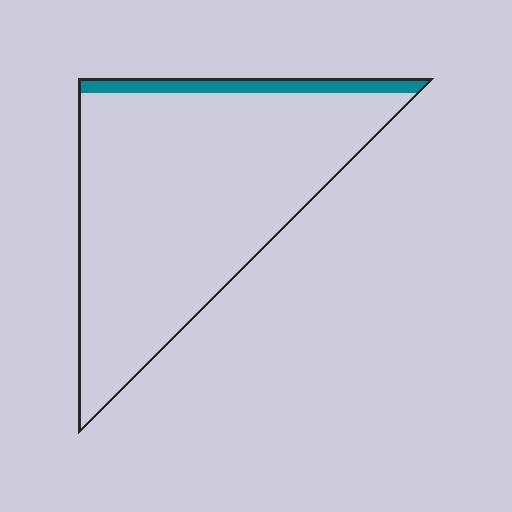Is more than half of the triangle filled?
No.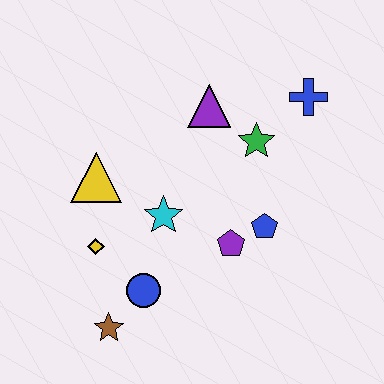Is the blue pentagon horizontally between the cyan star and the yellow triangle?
No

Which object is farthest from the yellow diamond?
The blue cross is farthest from the yellow diamond.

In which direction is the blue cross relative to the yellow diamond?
The blue cross is to the right of the yellow diamond.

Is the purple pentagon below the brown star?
No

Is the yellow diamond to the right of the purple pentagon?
No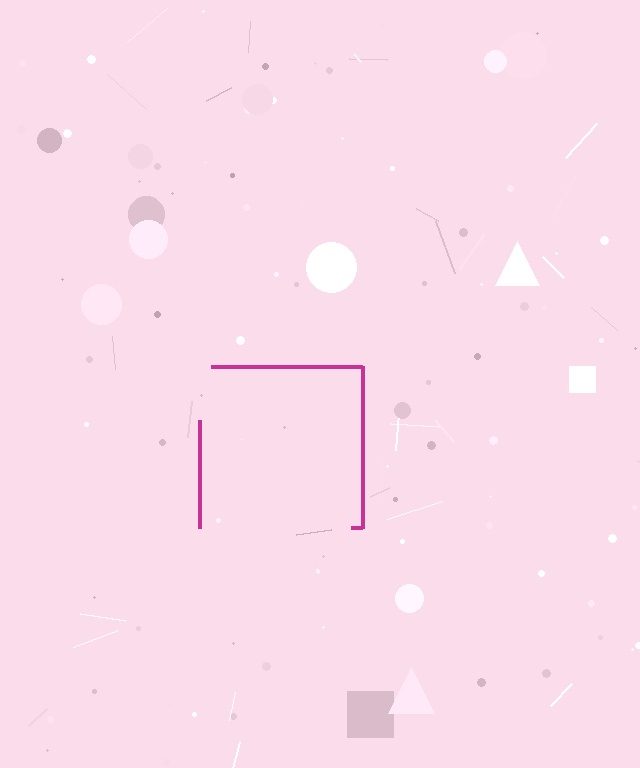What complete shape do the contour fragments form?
The contour fragments form a square.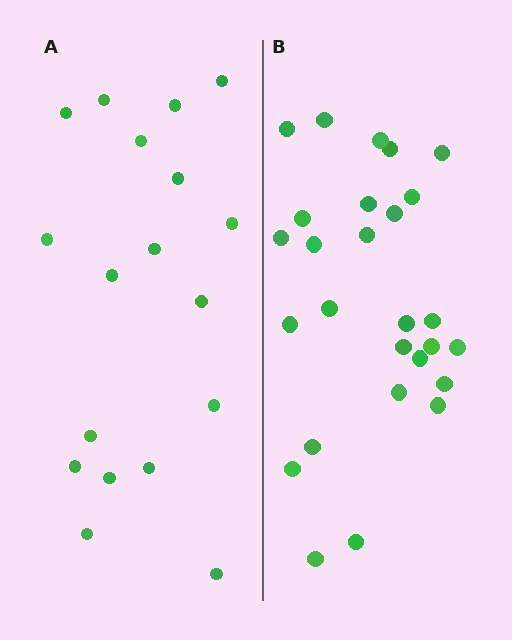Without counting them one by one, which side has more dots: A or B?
Region B (the right region) has more dots.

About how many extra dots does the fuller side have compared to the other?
Region B has roughly 8 or so more dots than region A.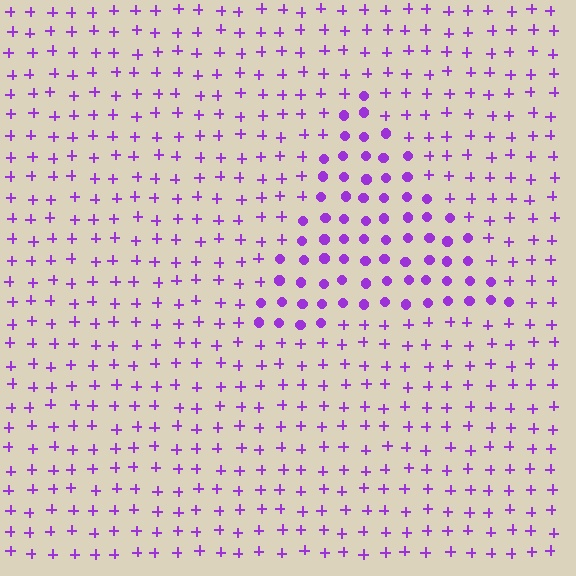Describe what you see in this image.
The image is filled with small purple elements arranged in a uniform grid. A triangle-shaped region contains circles, while the surrounding area contains plus signs. The boundary is defined purely by the change in element shape.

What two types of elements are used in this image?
The image uses circles inside the triangle region and plus signs outside it.